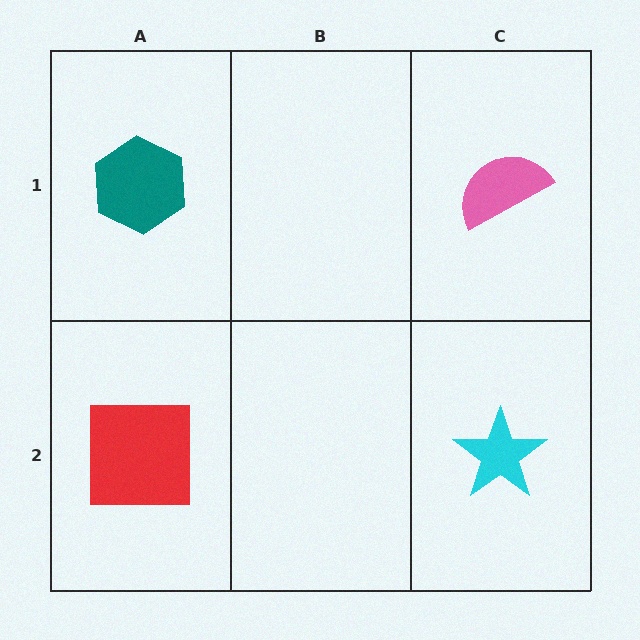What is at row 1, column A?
A teal hexagon.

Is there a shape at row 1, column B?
No, that cell is empty.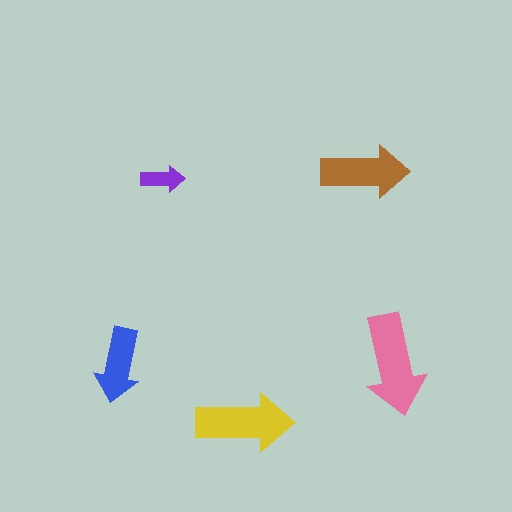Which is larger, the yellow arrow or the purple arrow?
The yellow one.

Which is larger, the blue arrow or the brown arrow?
The brown one.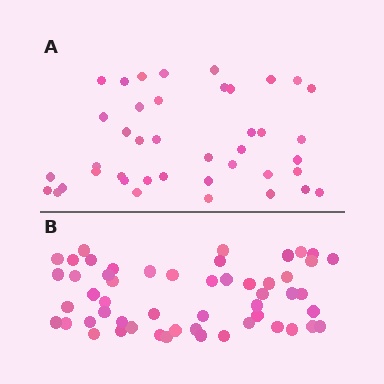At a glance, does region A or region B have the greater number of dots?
Region B (the bottom region) has more dots.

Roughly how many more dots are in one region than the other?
Region B has roughly 12 or so more dots than region A.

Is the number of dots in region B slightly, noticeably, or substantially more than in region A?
Region B has noticeably more, but not dramatically so. The ratio is roughly 1.3 to 1.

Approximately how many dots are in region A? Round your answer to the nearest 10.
About 40 dots. (The exact count is 41, which rounds to 40.)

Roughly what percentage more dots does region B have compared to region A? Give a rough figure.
About 30% more.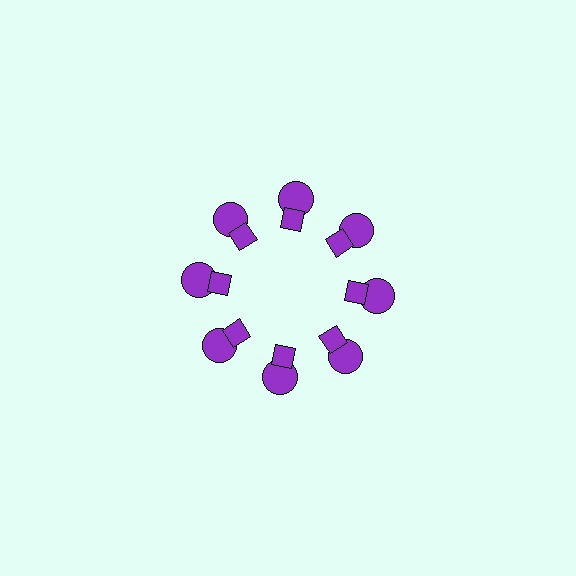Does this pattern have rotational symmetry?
Yes, this pattern has 8-fold rotational symmetry. It looks the same after rotating 45 degrees around the center.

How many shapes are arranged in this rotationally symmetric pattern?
There are 16 shapes, arranged in 8 groups of 2.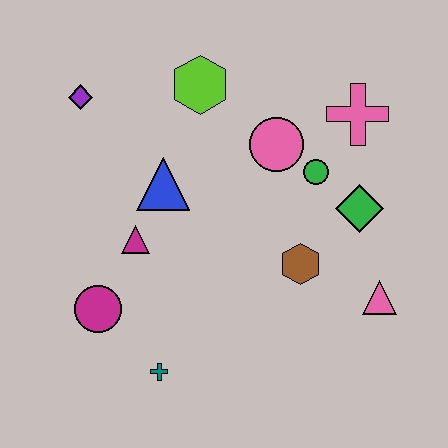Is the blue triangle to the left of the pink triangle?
Yes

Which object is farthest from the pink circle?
The teal cross is farthest from the pink circle.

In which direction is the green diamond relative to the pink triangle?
The green diamond is above the pink triangle.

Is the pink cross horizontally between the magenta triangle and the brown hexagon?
No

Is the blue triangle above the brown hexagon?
Yes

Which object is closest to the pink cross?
The green circle is closest to the pink cross.